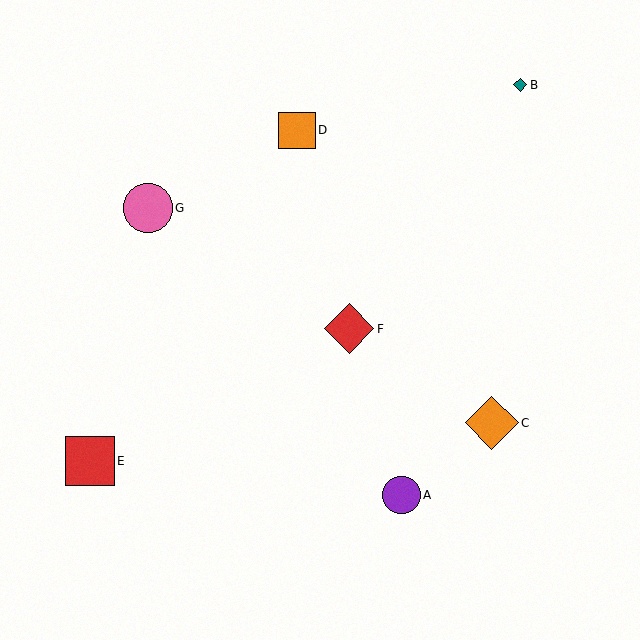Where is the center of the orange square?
The center of the orange square is at (297, 130).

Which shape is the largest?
The orange diamond (labeled C) is the largest.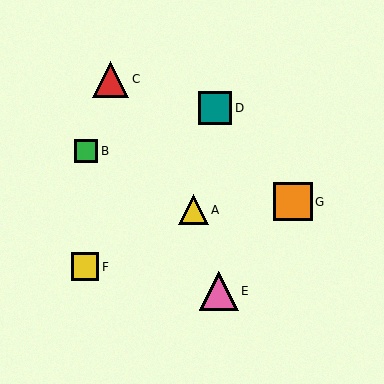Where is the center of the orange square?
The center of the orange square is at (293, 202).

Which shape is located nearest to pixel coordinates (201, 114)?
The teal square (labeled D) at (215, 108) is nearest to that location.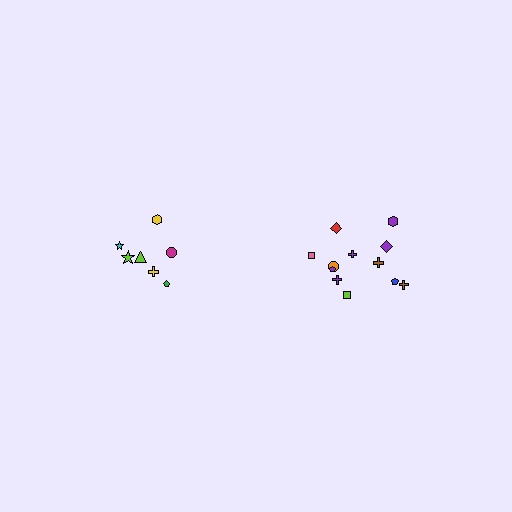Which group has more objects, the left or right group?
The right group.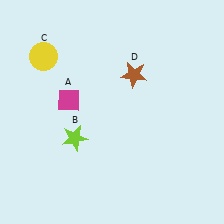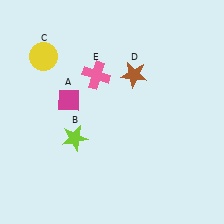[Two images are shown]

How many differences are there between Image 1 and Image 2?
There is 1 difference between the two images.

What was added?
A pink cross (E) was added in Image 2.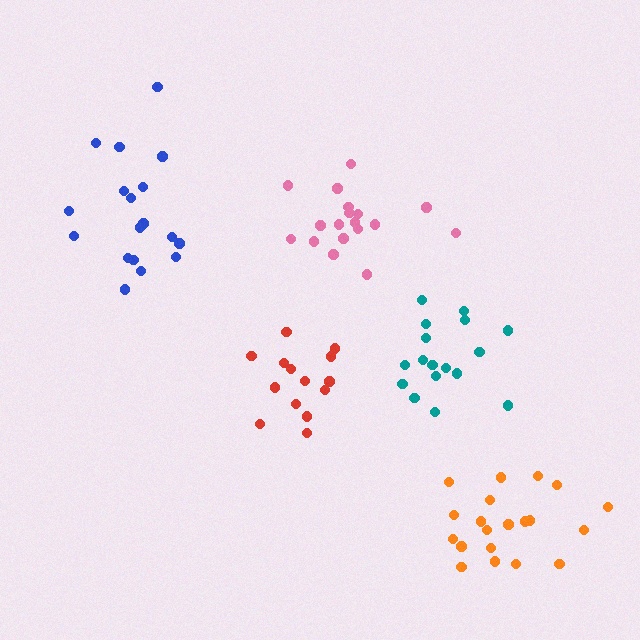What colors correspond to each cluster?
The clusters are colored: blue, red, orange, pink, teal.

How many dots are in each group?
Group 1: 18 dots, Group 2: 14 dots, Group 3: 20 dots, Group 4: 18 dots, Group 5: 17 dots (87 total).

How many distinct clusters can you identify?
There are 5 distinct clusters.